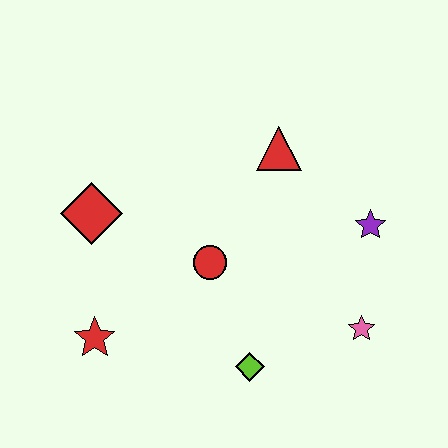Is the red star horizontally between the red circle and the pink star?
No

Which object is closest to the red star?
The red diamond is closest to the red star.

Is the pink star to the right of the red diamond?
Yes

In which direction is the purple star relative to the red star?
The purple star is to the right of the red star.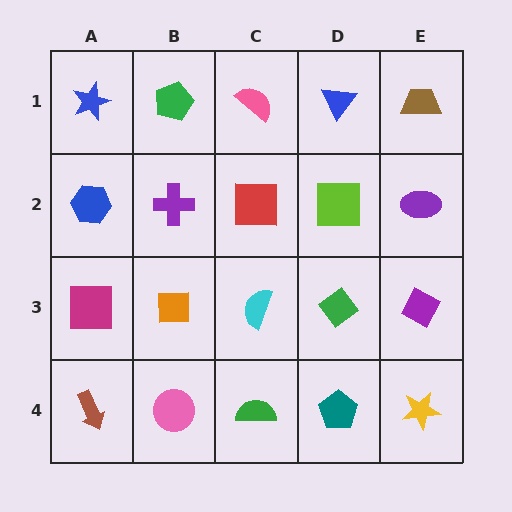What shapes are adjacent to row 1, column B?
A purple cross (row 2, column B), a blue star (row 1, column A), a pink semicircle (row 1, column C).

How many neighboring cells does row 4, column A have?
2.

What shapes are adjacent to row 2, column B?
A green pentagon (row 1, column B), an orange square (row 3, column B), a blue hexagon (row 2, column A), a red square (row 2, column C).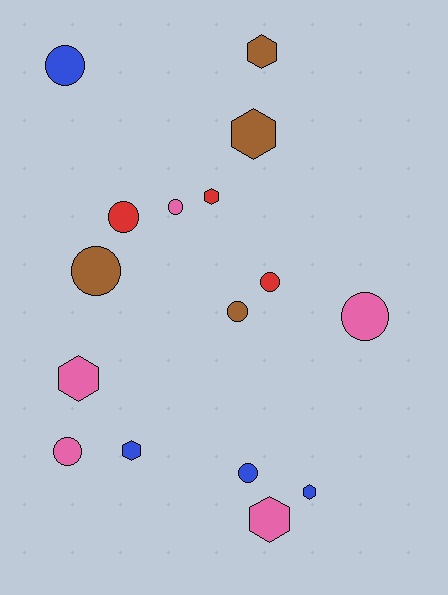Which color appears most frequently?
Pink, with 5 objects.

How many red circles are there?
There are 2 red circles.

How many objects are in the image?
There are 16 objects.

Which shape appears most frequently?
Circle, with 9 objects.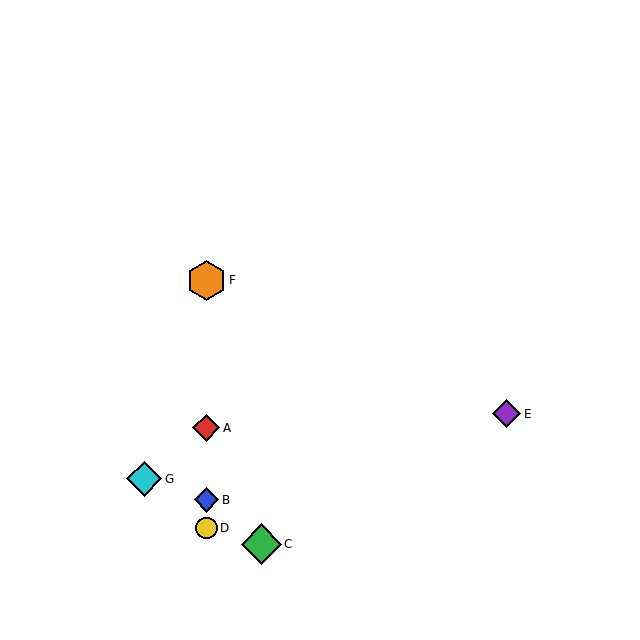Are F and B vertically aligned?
Yes, both are at x≈206.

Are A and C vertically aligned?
No, A is at x≈206 and C is at x≈261.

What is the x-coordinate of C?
Object C is at x≈261.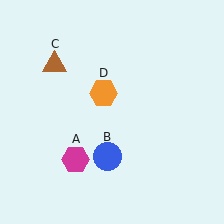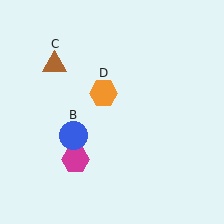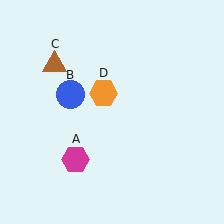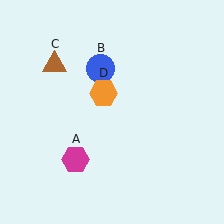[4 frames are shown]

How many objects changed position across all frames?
1 object changed position: blue circle (object B).